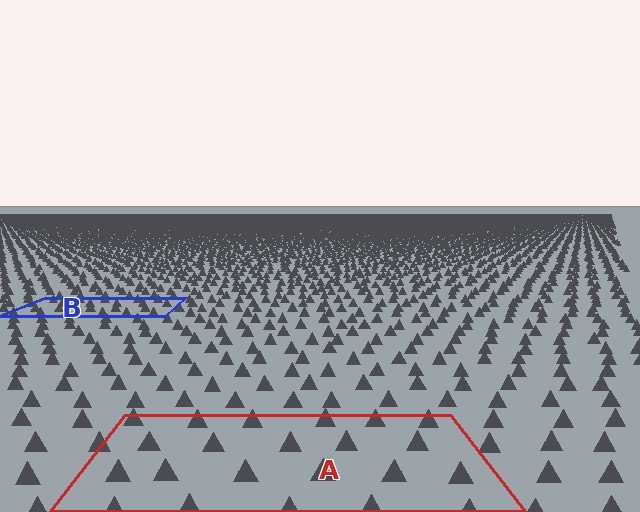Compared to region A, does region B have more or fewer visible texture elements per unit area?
Region B has more texture elements per unit area — they are packed more densely because it is farther away.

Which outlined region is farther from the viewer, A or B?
Region B is farther from the viewer — the texture elements inside it appear smaller and more densely packed.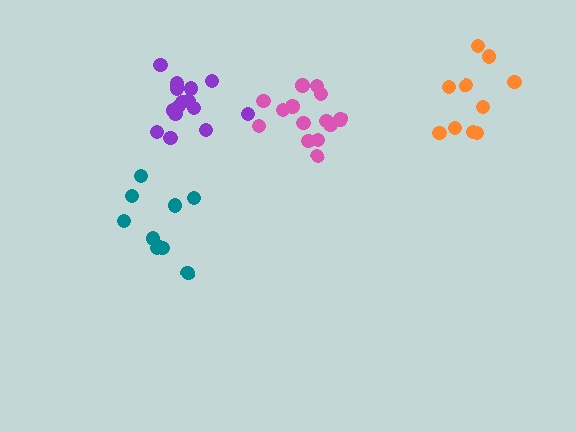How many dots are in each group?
Group 1: 10 dots, Group 2: 10 dots, Group 3: 15 dots, Group 4: 14 dots (49 total).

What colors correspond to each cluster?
The clusters are colored: orange, teal, purple, pink.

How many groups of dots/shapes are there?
There are 4 groups.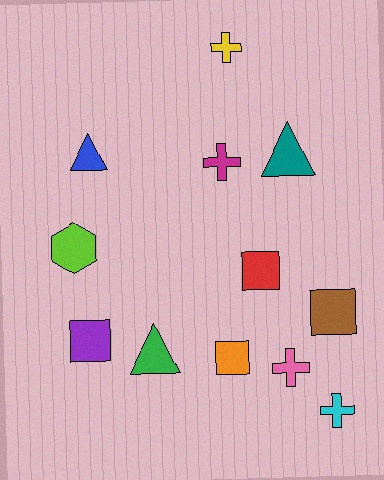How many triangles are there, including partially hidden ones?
There are 3 triangles.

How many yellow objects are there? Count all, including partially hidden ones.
There is 1 yellow object.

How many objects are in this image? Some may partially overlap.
There are 12 objects.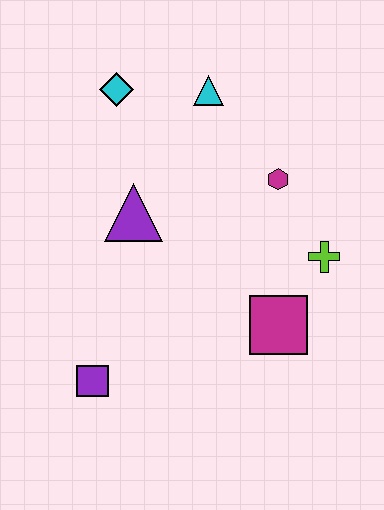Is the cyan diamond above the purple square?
Yes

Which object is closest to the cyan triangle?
The cyan diamond is closest to the cyan triangle.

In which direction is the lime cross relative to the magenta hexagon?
The lime cross is below the magenta hexagon.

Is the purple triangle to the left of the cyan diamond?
No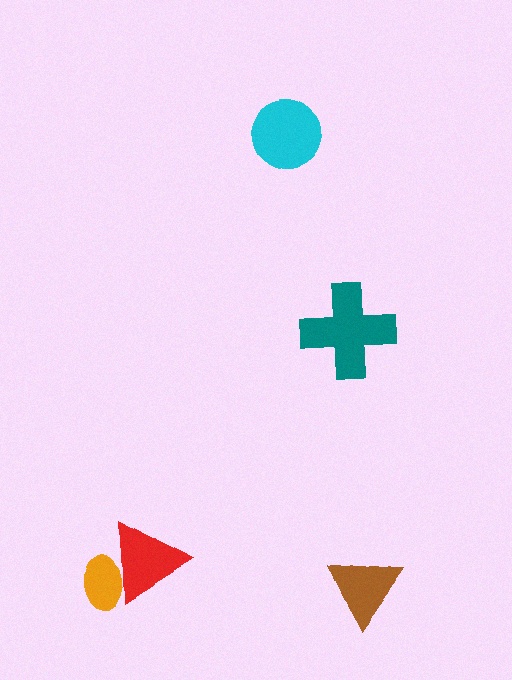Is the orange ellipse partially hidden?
Yes, it is partially covered by another shape.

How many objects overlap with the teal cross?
0 objects overlap with the teal cross.